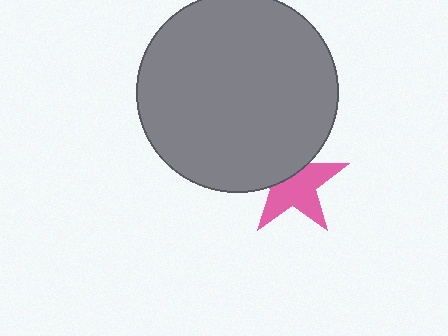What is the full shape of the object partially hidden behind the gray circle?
The partially hidden object is a pink star.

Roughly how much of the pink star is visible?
About half of it is visible (roughly 62%).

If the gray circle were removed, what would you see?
You would see the complete pink star.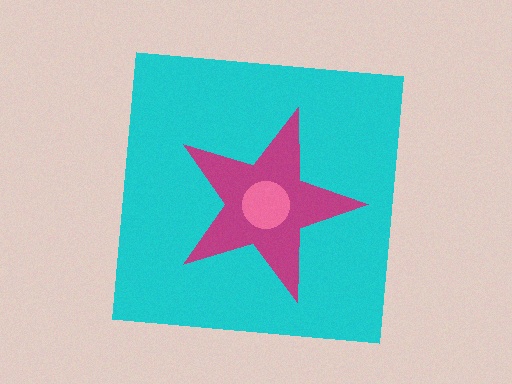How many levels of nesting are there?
3.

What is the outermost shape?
The cyan square.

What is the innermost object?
The pink circle.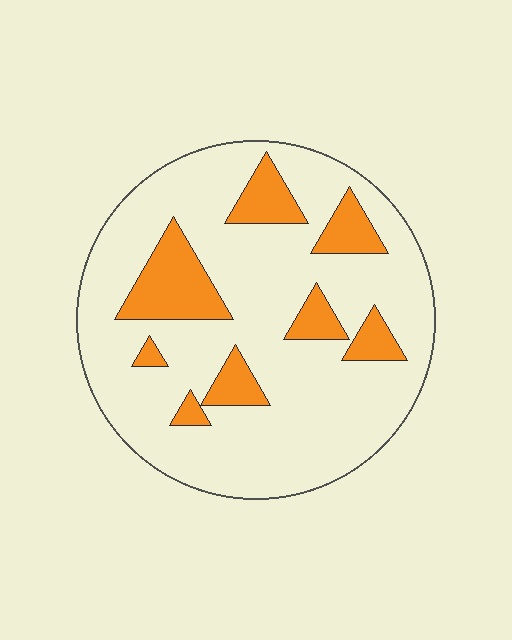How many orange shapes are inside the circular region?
8.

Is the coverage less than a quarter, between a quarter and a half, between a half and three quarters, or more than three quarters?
Less than a quarter.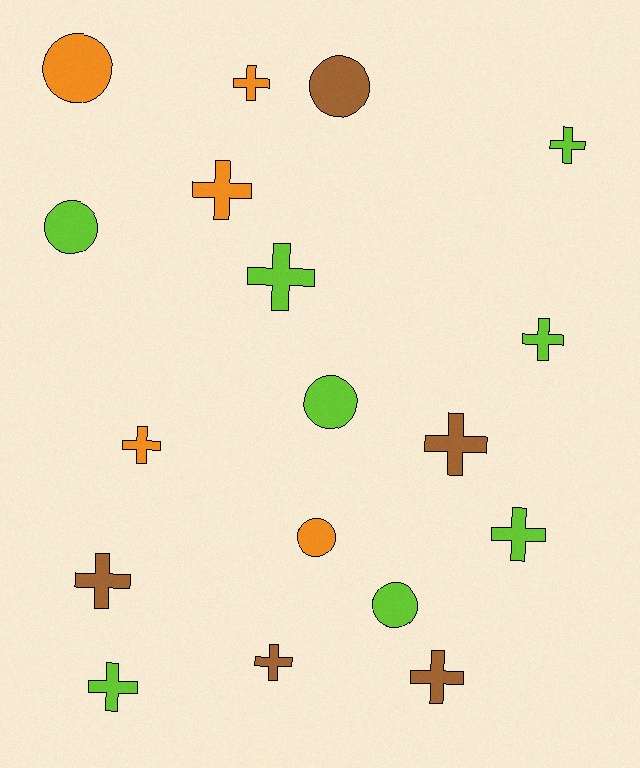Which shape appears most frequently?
Cross, with 12 objects.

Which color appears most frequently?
Lime, with 8 objects.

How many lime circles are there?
There are 3 lime circles.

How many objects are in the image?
There are 18 objects.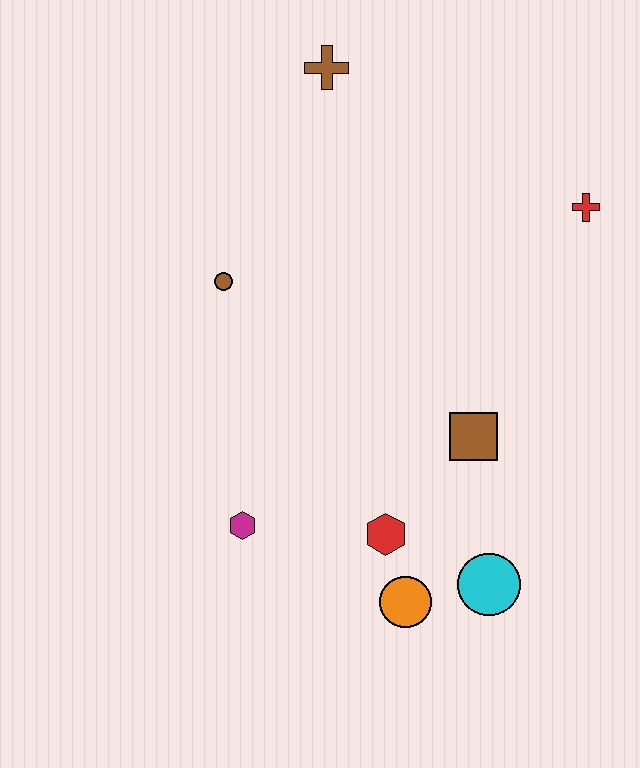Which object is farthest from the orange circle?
The brown cross is farthest from the orange circle.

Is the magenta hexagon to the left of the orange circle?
Yes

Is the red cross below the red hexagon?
No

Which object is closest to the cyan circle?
The orange circle is closest to the cyan circle.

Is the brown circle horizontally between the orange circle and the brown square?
No